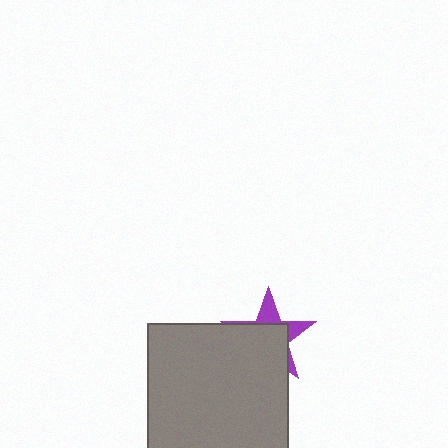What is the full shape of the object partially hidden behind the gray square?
The partially hidden object is a purple star.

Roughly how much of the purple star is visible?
A small part of it is visible (roughly 33%).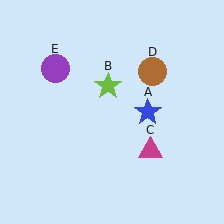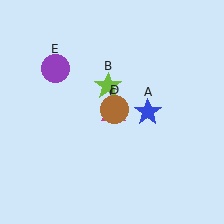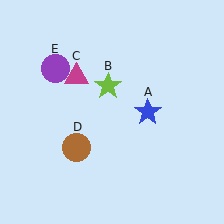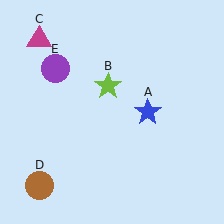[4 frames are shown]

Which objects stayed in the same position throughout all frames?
Blue star (object A) and lime star (object B) and purple circle (object E) remained stationary.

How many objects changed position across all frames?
2 objects changed position: magenta triangle (object C), brown circle (object D).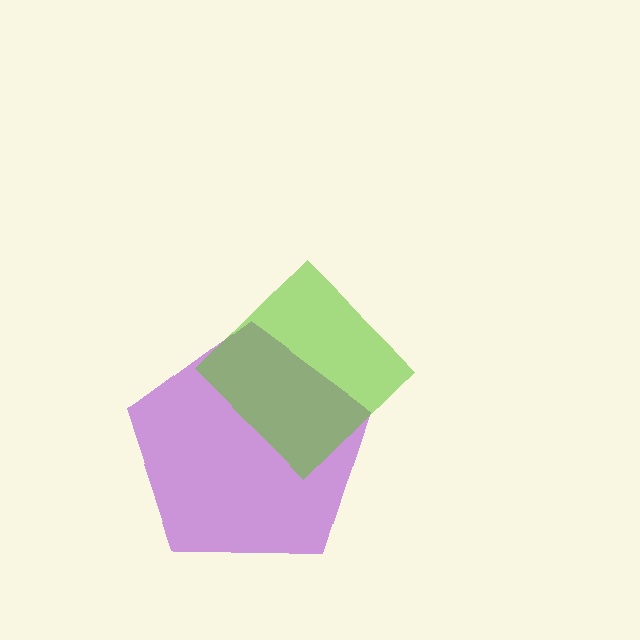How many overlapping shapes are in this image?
There are 2 overlapping shapes in the image.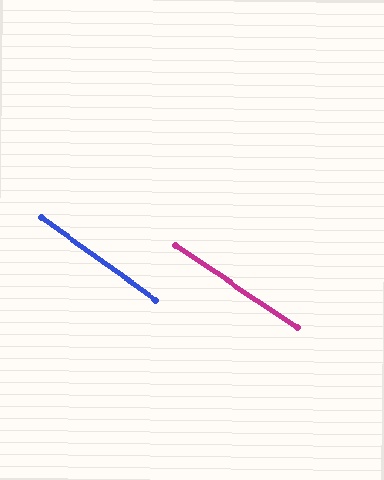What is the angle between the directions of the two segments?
Approximately 2 degrees.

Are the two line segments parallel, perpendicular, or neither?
Parallel — their directions differ by only 1.7°.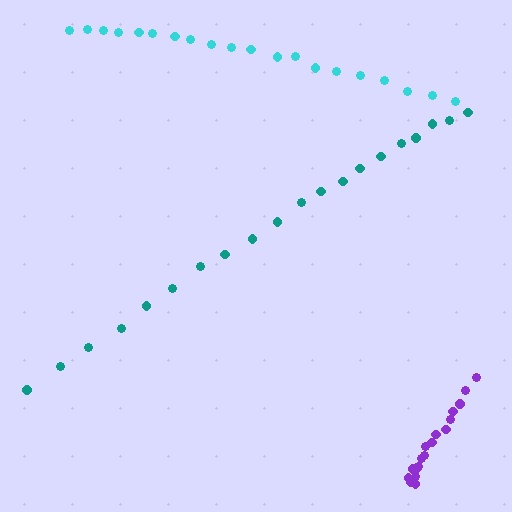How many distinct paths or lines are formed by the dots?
There are 3 distinct paths.